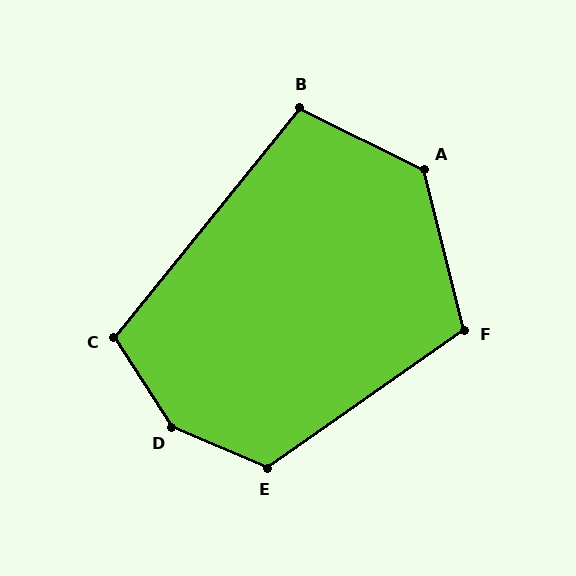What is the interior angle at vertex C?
Approximately 108 degrees (obtuse).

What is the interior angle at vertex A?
Approximately 130 degrees (obtuse).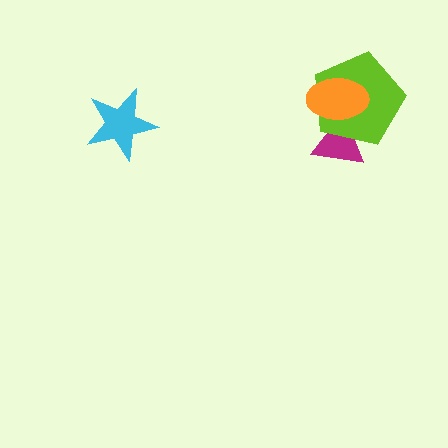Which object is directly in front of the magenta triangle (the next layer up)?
The lime pentagon is directly in front of the magenta triangle.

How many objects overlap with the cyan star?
0 objects overlap with the cyan star.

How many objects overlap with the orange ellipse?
2 objects overlap with the orange ellipse.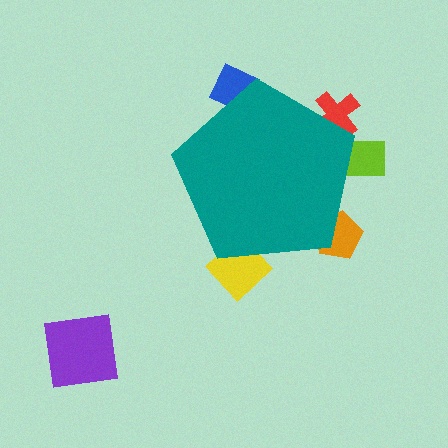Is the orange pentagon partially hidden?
Yes, the orange pentagon is partially hidden behind the teal pentagon.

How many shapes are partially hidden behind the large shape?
5 shapes are partially hidden.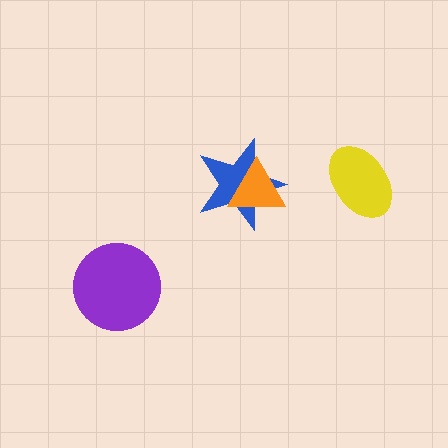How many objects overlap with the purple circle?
0 objects overlap with the purple circle.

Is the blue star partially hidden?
Yes, it is partially covered by another shape.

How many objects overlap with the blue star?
1 object overlaps with the blue star.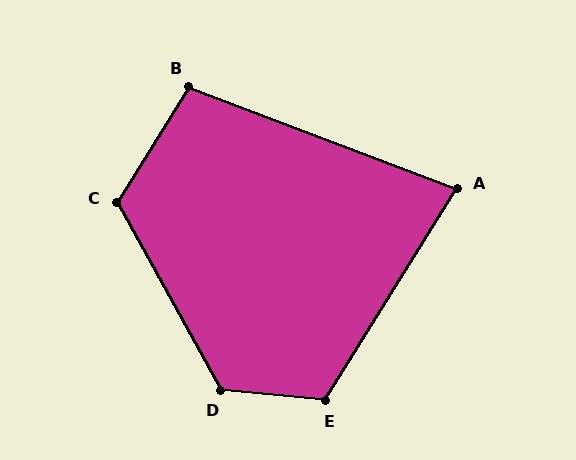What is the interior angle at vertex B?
Approximately 101 degrees (obtuse).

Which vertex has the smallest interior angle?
A, at approximately 79 degrees.